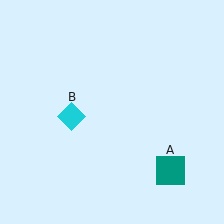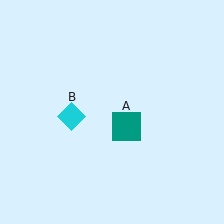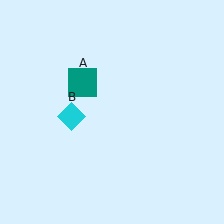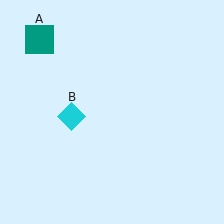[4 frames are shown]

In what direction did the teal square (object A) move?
The teal square (object A) moved up and to the left.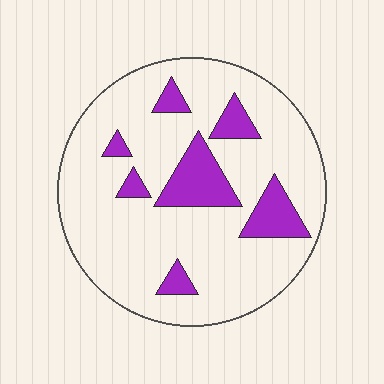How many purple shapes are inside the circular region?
7.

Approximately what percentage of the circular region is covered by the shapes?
Approximately 15%.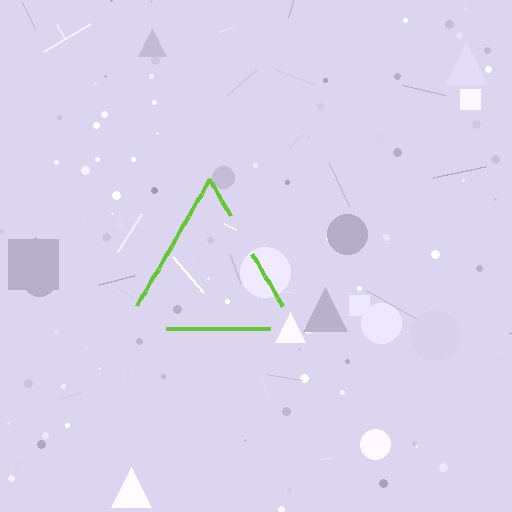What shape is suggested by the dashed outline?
The dashed outline suggests a triangle.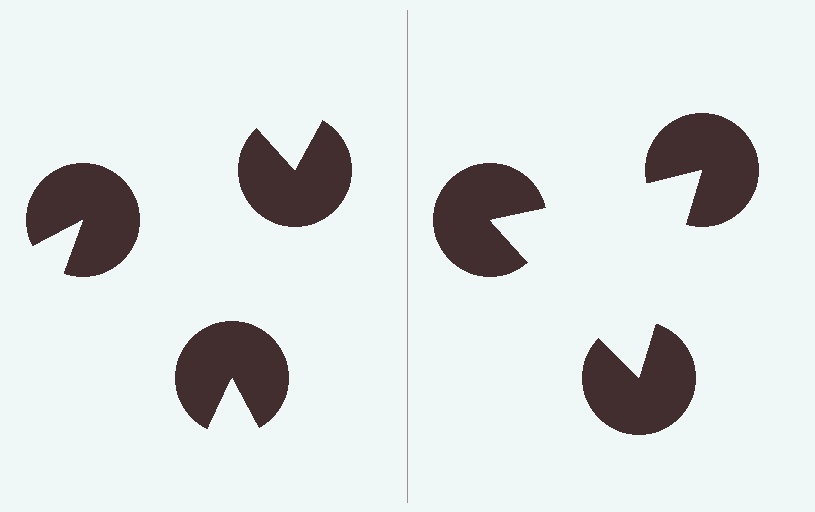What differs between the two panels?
The pac-man discs are positioned identically on both sides; only the wedge orientations differ. On the right they align to a triangle; on the left they are misaligned.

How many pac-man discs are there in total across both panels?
6 — 3 on each side.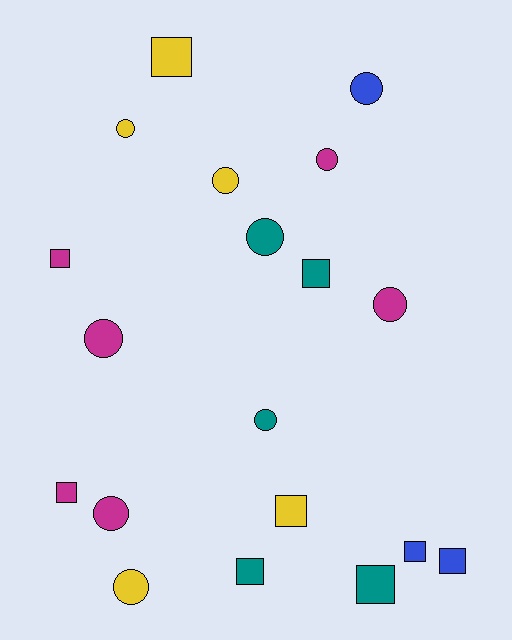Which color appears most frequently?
Magenta, with 6 objects.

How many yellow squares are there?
There are 2 yellow squares.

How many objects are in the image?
There are 19 objects.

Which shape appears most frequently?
Circle, with 10 objects.